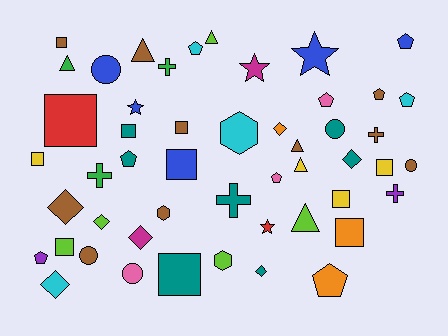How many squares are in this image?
There are 11 squares.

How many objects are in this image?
There are 50 objects.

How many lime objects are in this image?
There are 5 lime objects.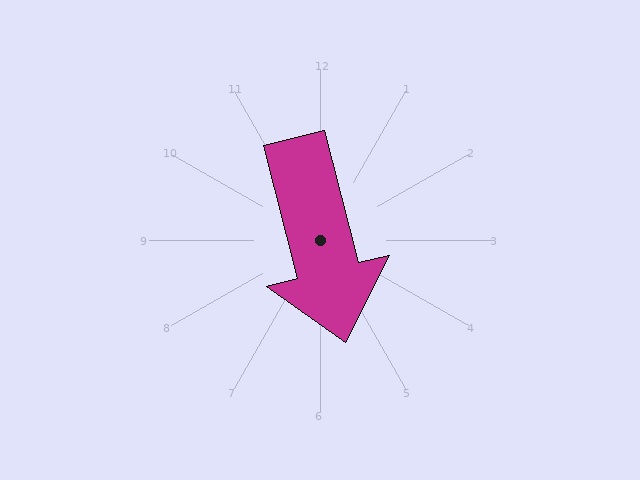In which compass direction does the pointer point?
South.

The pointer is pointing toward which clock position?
Roughly 6 o'clock.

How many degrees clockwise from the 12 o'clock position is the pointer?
Approximately 166 degrees.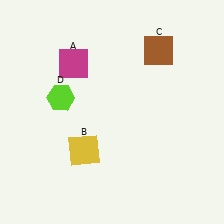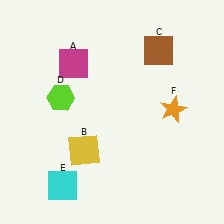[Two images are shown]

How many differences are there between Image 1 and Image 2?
There are 2 differences between the two images.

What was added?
A cyan square (E), an orange star (F) were added in Image 2.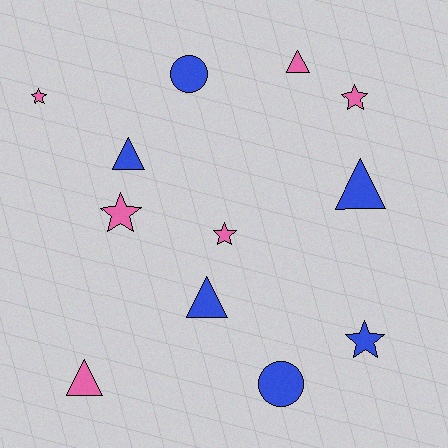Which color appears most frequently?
Pink, with 6 objects.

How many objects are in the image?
There are 12 objects.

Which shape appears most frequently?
Triangle, with 5 objects.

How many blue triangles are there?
There are 3 blue triangles.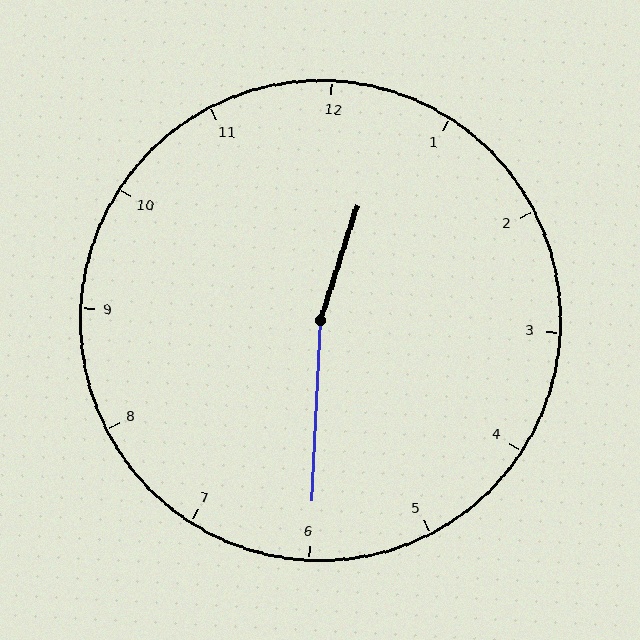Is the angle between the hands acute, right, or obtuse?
It is obtuse.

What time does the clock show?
12:30.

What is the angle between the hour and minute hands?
Approximately 165 degrees.